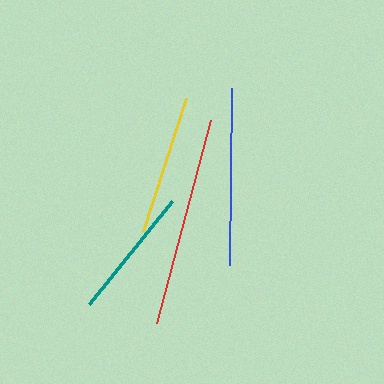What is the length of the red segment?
The red segment is approximately 210 pixels long.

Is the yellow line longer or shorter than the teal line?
The yellow line is longer than the teal line.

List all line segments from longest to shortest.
From longest to shortest: red, blue, yellow, teal.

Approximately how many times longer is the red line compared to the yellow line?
The red line is approximately 1.5 times the length of the yellow line.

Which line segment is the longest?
The red line is the longest at approximately 210 pixels.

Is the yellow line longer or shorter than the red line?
The red line is longer than the yellow line.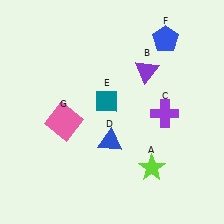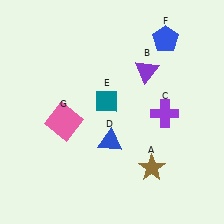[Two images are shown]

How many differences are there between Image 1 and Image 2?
There is 1 difference between the two images.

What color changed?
The star (A) changed from lime in Image 1 to brown in Image 2.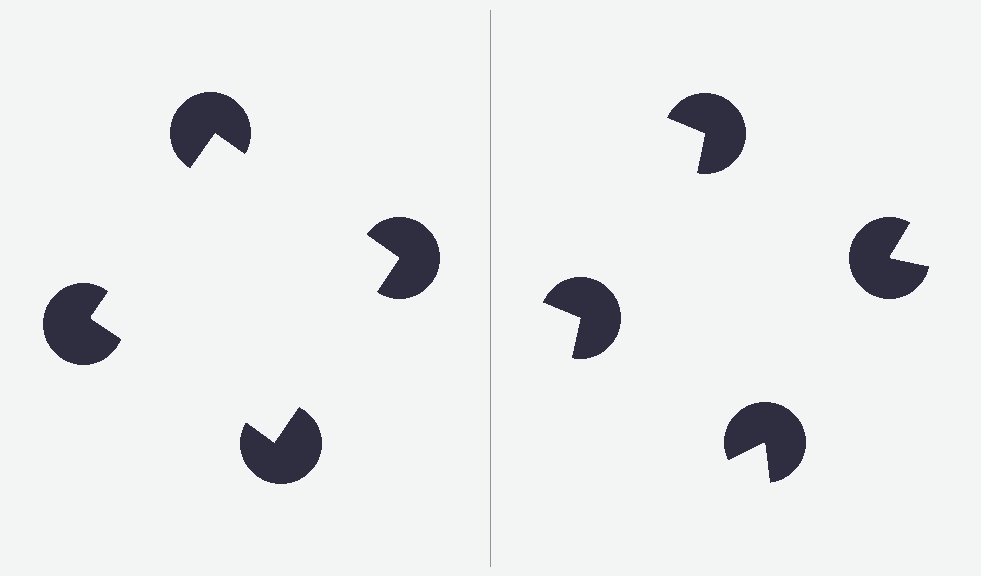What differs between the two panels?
The pac-man discs are positioned identically on both sides; only the wedge orientations differ. On the left they align to a square; on the right they are misaligned.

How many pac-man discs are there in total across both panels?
8 — 4 on each side.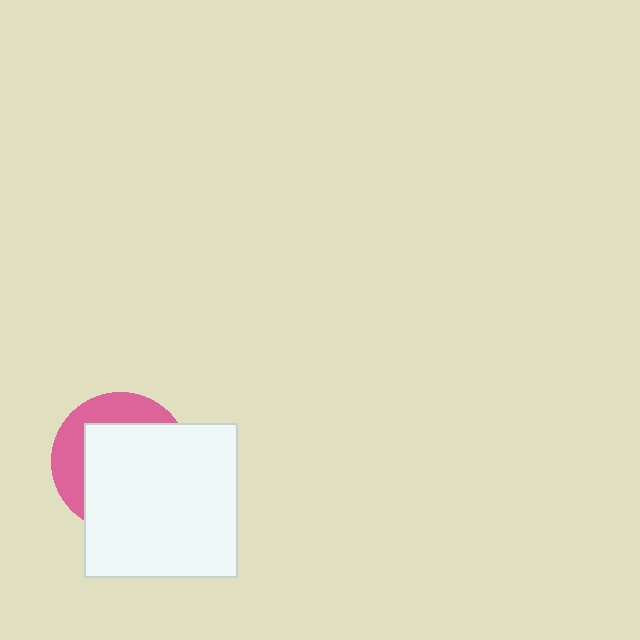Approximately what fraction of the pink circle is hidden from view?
Roughly 67% of the pink circle is hidden behind the white square.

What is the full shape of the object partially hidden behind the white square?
The partially hidden object is a pink circle.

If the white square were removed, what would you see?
You would see the complete pink circle.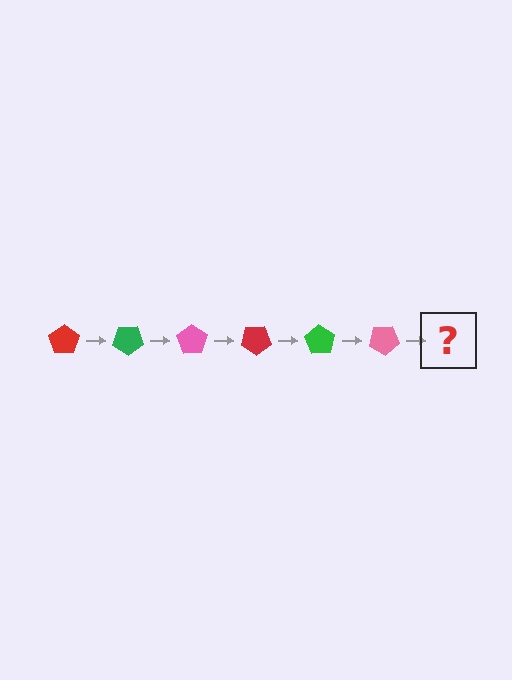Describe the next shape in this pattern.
It should be a red pentagon, rotated 210 degrees from the start.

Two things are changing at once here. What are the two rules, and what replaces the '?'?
The two rules are that it rotates 35 degrees each step and the color cycles through red, green, and pink. The '?' should be a red pentagon, rotated 210 degrees from the start.